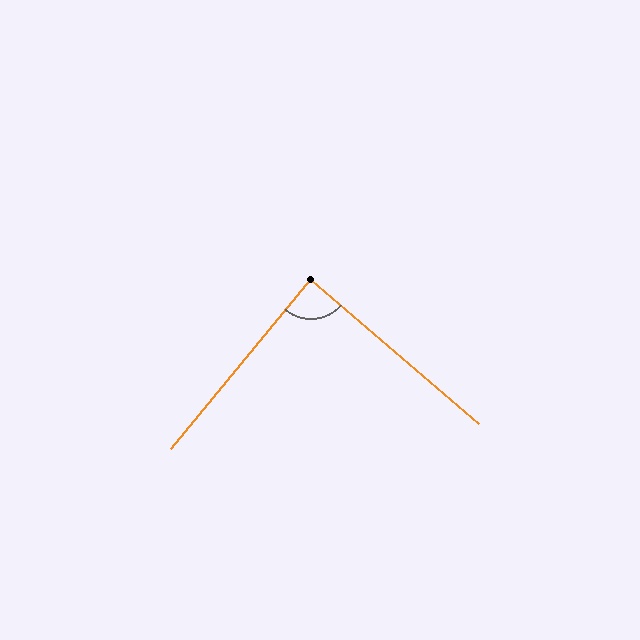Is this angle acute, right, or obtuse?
It is approximately a right angle.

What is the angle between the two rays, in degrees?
Approximately 89 degrees.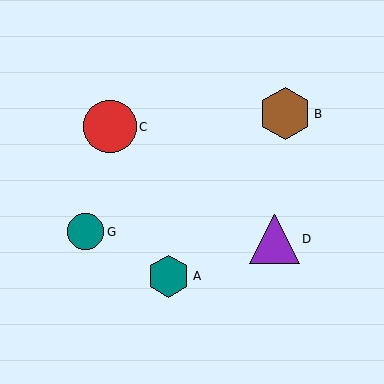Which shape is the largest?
The brown hexagon (labeled B) is the largest.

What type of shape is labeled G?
Shape G is a teal circle.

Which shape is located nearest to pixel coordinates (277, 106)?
The brown hexagon (labeled B) at (285, 114) is nearest to that location.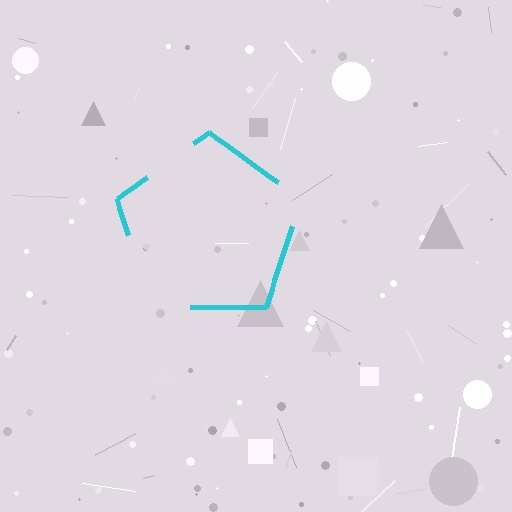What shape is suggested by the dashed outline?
The dashed outline suggests a pentagon.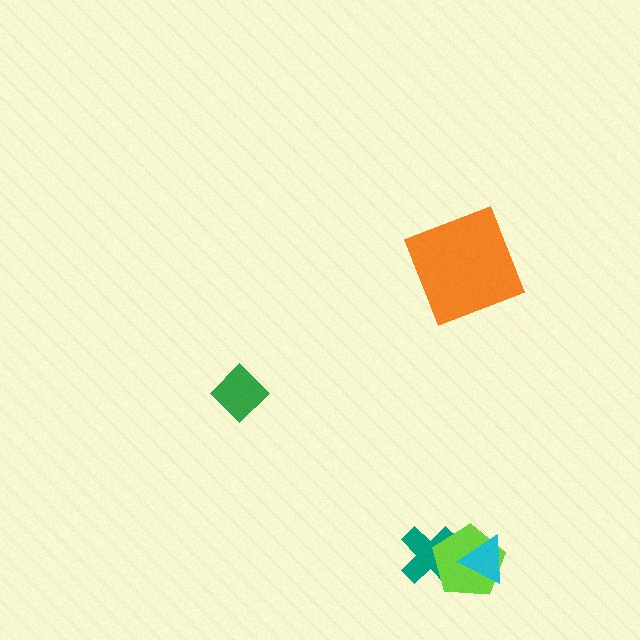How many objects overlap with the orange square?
0 objects overlap with the orange square.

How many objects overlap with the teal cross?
1 object overlaps with the teal cross.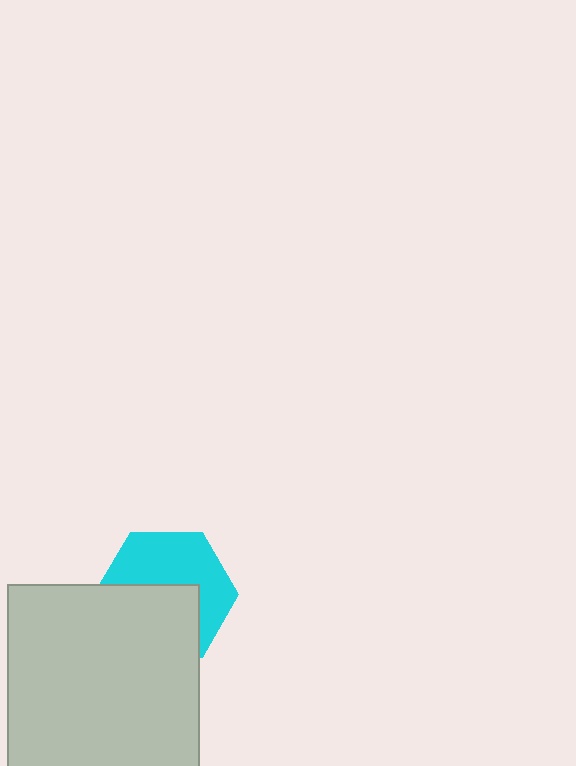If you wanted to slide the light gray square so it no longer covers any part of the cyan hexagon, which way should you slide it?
Slide it down — that is the most direct way to separate the two shapes.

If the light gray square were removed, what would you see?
You would see the complete cyan hexagon.